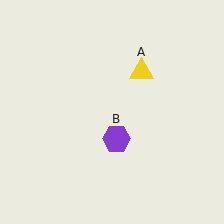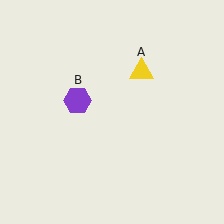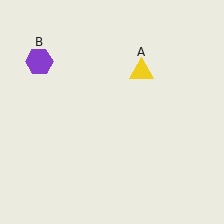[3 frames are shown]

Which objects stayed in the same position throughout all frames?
Yellow triangle (object A) remained stationary.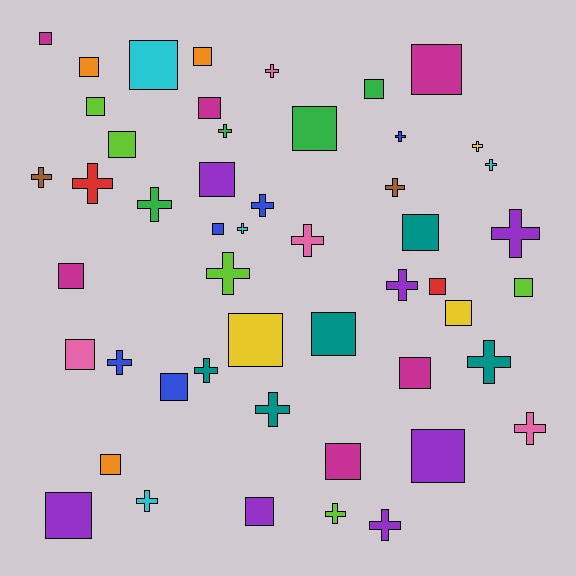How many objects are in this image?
There are 50 objects.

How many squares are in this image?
There are 27 squares.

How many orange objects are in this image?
There are 3 orange objects.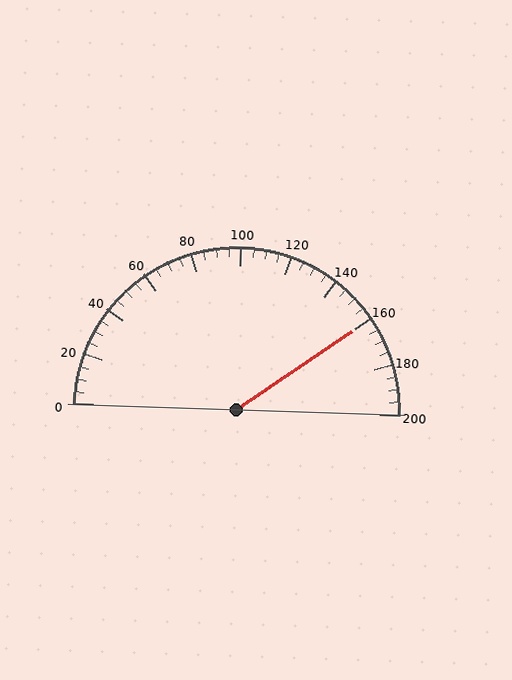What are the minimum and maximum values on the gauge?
The gauge ranges from 0 to 200.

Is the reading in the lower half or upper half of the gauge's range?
The reading is in the upper half of the range (0 to 200).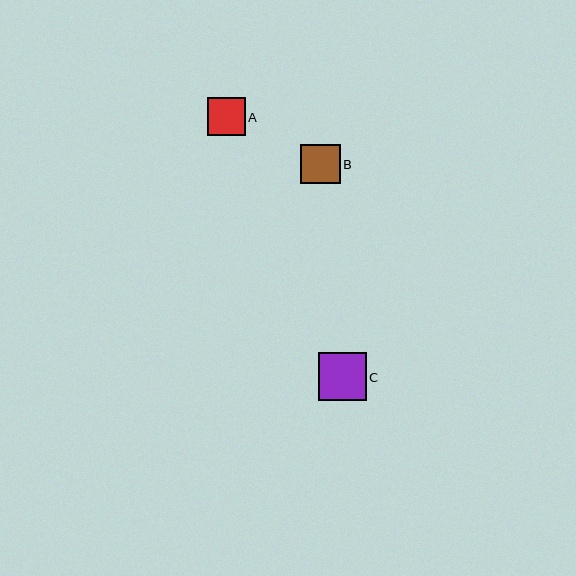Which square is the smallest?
Square A is the smallest with a size of approximately 38 pixels.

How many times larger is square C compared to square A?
Square C is approximately 1.3 times the size of square A.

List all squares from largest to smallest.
From largest to smallest: C, B, A.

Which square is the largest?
Square C is the largest with a size of approximately 48 pixels.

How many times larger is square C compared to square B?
Square C is approximately 1.2 times the size of square B.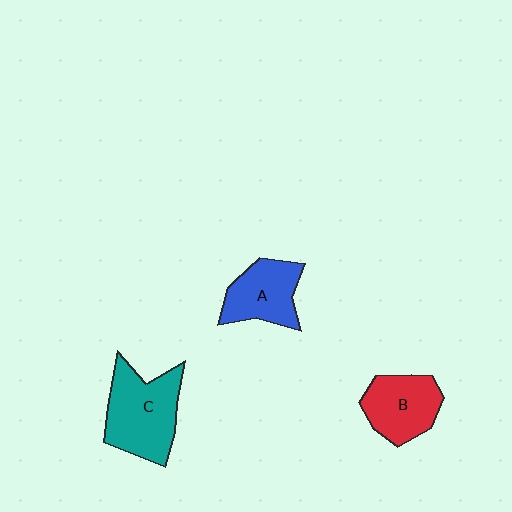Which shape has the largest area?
Shape C (teal).